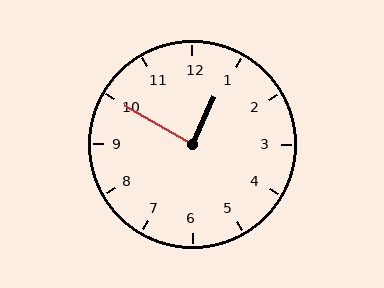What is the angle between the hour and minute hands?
Approximately 85 degrees.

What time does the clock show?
12:50.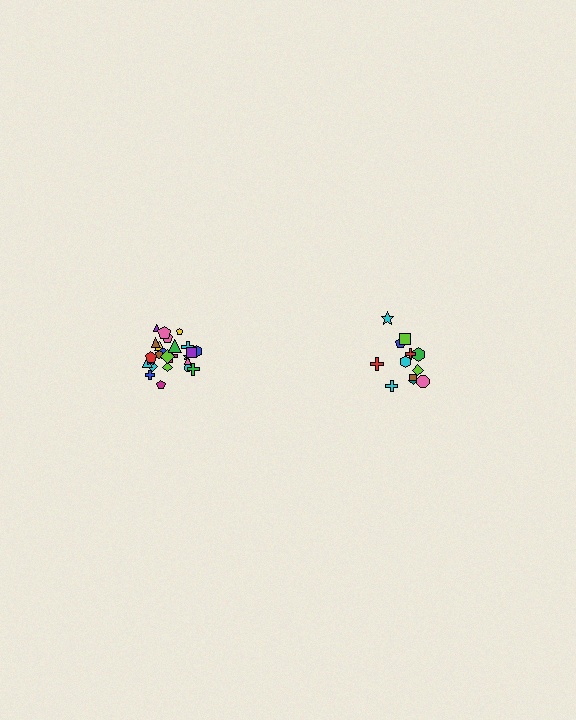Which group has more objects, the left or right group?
The left group.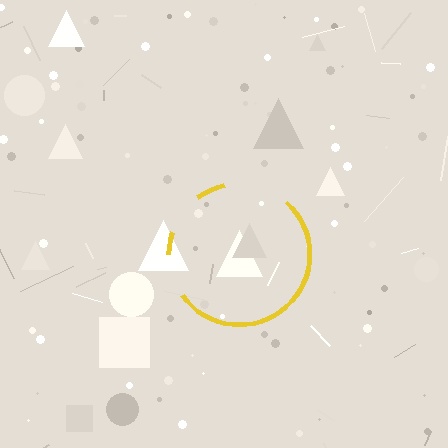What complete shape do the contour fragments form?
The contour fragments form a circle.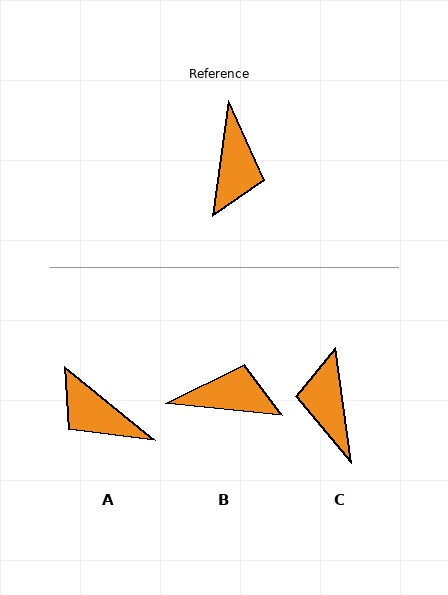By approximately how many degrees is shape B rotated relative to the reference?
Approximately 92 degrees counter-clockwise.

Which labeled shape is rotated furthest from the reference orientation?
C, about 164 degrees away.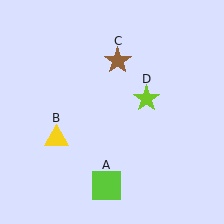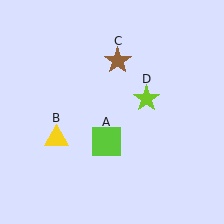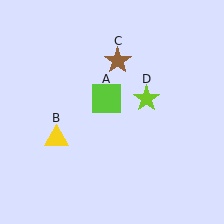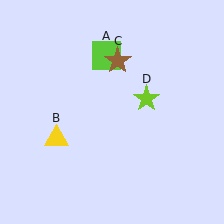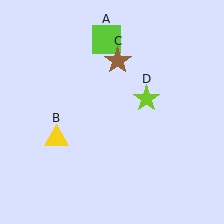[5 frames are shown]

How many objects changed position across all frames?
1 object changed position: lime square (object A).